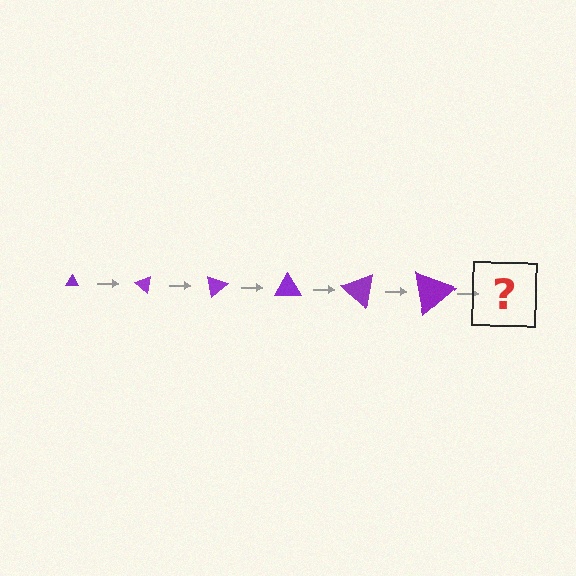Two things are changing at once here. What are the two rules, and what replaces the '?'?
The two rules are that the triangle grows larger each step and it rotates 40 degrees each step. The '?' should be a triangle, larger than the previous one and rotated 240 degrees from the start.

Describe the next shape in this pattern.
It should be a triangle, larger than the previous one and rotated 240 degrees from the start.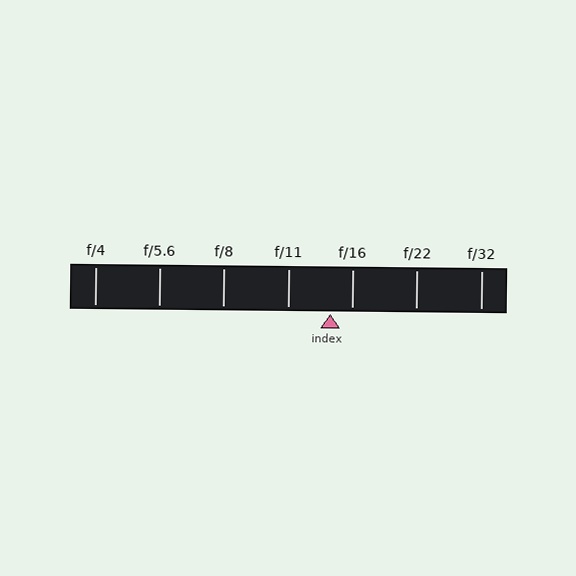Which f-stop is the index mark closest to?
The index mark is closest to f/16.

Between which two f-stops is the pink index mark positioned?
The index mark is between f/11 and f/16.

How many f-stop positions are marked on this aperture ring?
There are 7 f-stop positions marked.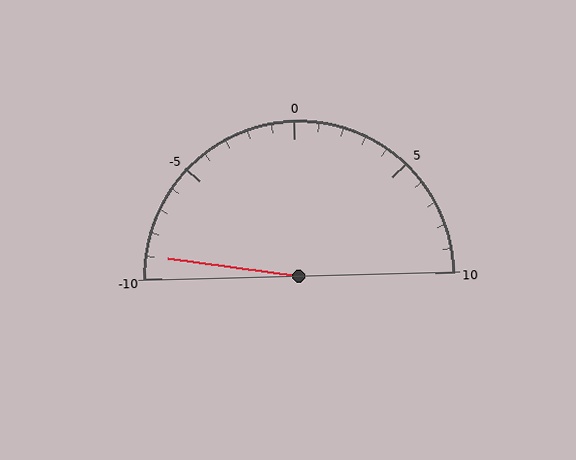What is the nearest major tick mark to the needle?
The nearest major tick mark is -10.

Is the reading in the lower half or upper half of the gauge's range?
The reading is in the lower half of the range (-10 to 10).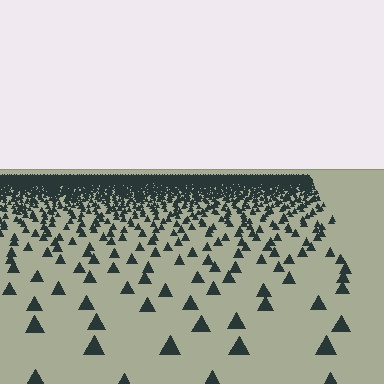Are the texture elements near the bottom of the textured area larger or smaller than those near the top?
Larger. Near the bottom, elements are closer to the viewer and appear at a bigger on-screen size.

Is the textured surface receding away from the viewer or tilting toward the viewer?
The surface is receding away from the viewer. Texture elements get smaller and denser toward the top.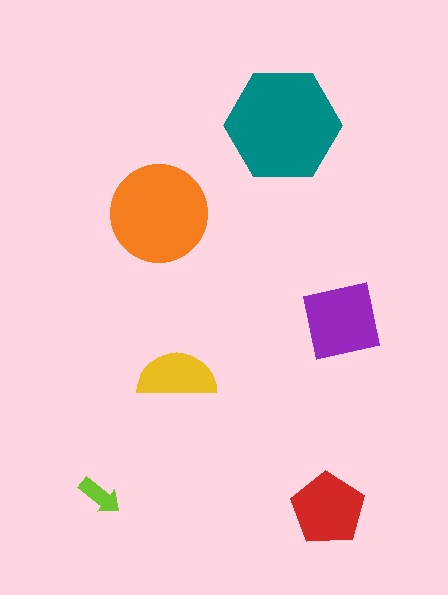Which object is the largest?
The teal hexagon.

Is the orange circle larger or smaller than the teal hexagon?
Smaller.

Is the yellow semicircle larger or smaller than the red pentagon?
Smaller.